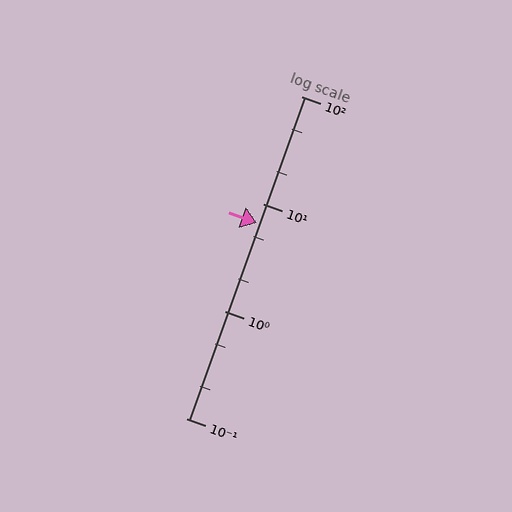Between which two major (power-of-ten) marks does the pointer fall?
The pointer is between 1 and 10.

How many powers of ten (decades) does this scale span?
The scale spans 3 decades, from 0.1 to 100.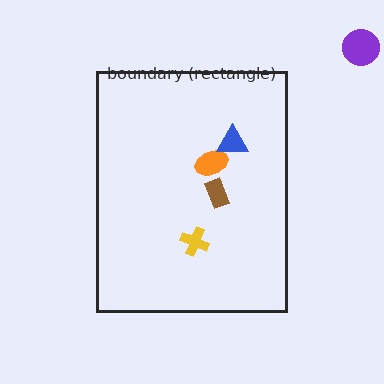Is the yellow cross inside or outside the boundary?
Inside.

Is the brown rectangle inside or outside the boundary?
Inside.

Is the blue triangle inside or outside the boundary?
Inside.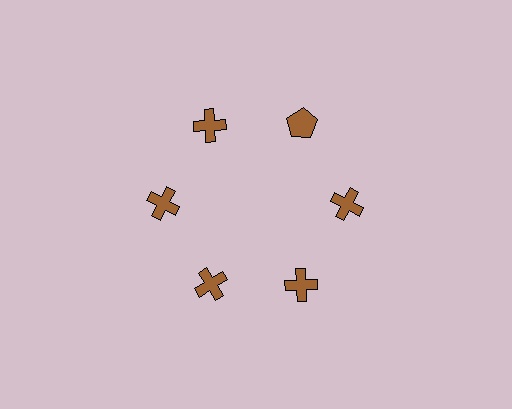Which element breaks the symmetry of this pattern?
The brown pentagon at roughly the 1 o'clock position breaks the symmetry. All other shapes are brown crosses.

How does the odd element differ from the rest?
It has a different shape: pentagon instead of cross.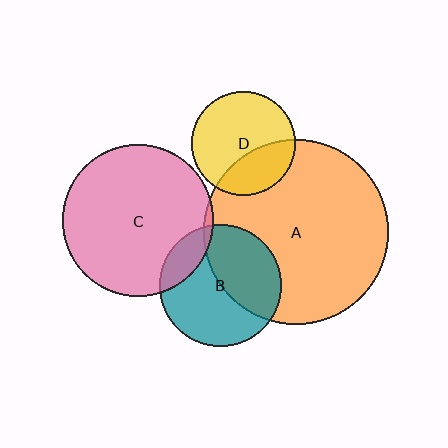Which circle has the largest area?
Circle A (orange).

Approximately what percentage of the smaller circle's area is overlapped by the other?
Approximately 5%.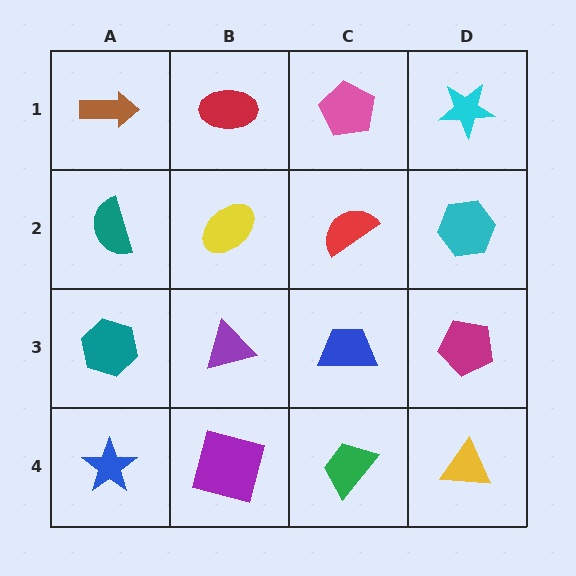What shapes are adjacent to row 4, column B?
A purple triangle (row 3, column B), a blue star (row 4, column A), a green trapezoid (row 4, column C).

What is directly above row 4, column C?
A blue trapezoid.